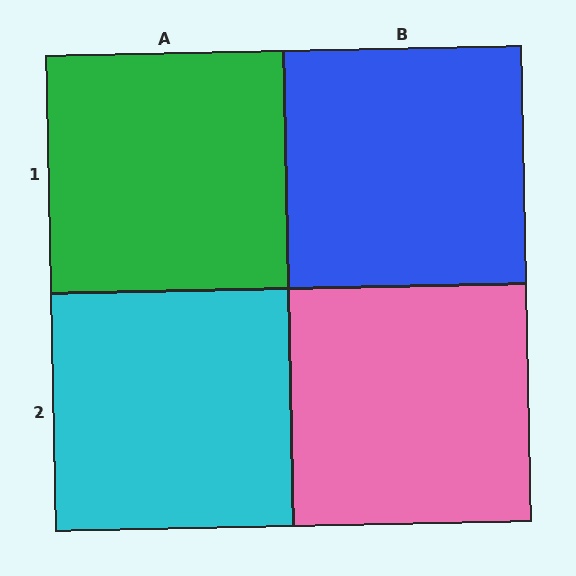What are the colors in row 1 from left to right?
Green, blue.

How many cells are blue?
1 cell is blue.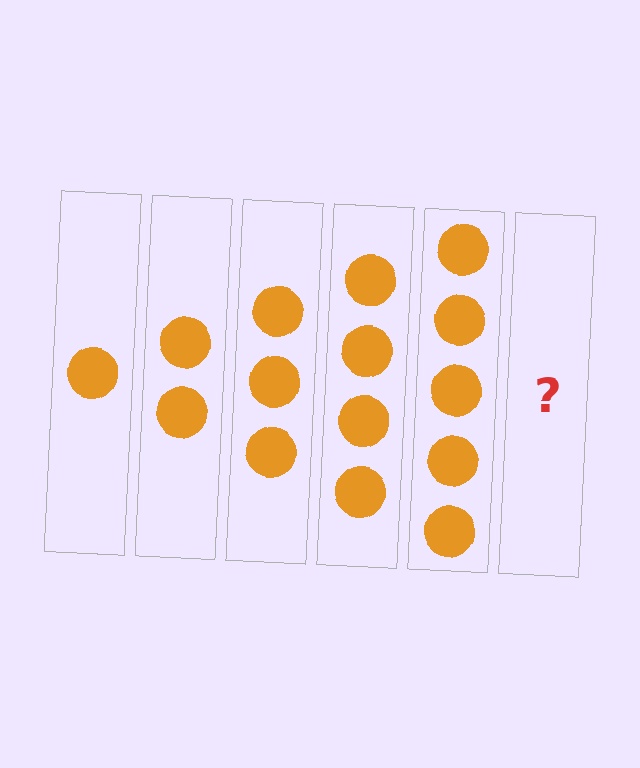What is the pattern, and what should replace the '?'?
The pattern is that each step adds one more circle. The '?' should be 6 circles.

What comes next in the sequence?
The next element should be 6 circles.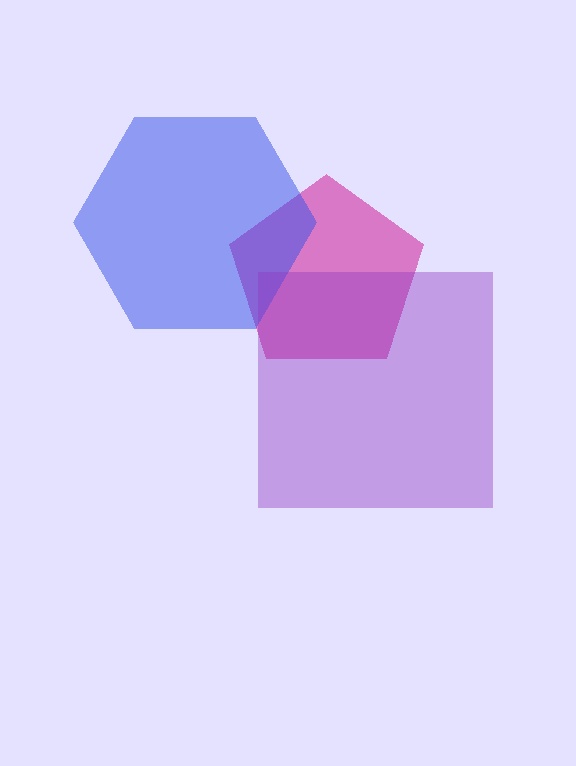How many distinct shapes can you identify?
There are 3 distinct shapes: a magenta pentagon, a blue hexagon, a purple square.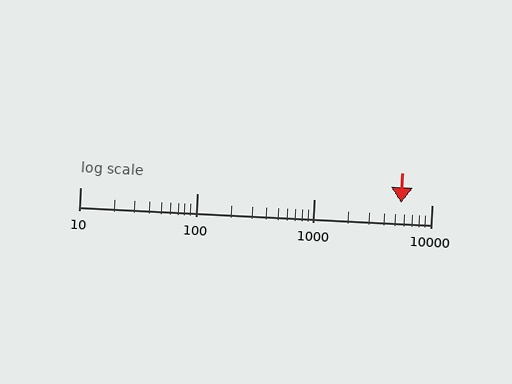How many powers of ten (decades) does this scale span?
The scale spans 3 decades, from 10 to 10000.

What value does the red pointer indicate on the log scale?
The pointer indicates approximately 5500.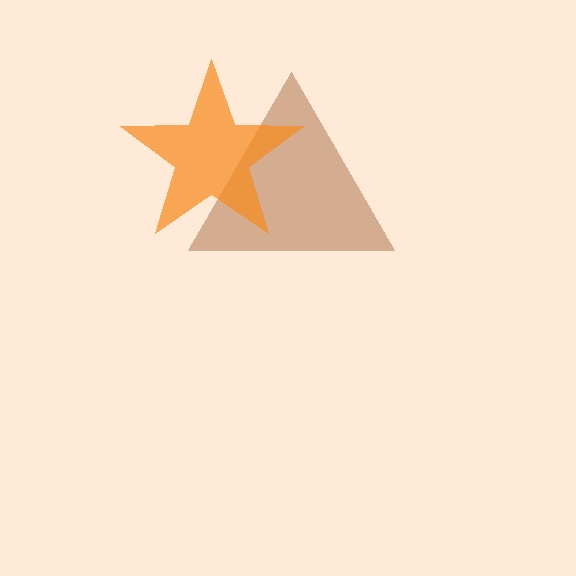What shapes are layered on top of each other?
The layered shapes are: a brown triangle, an orange star.